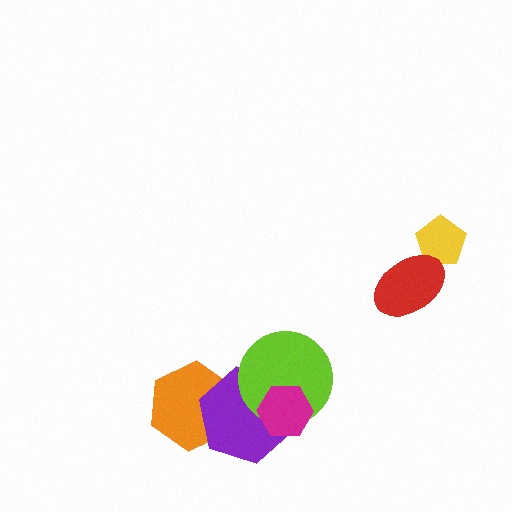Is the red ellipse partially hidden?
No, no other shape covers it.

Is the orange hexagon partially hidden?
Yes, it is partially covered by another shape.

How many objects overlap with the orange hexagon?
1 object overlaps with the orange hexagon.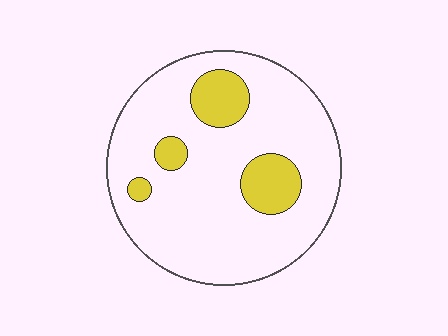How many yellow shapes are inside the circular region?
4.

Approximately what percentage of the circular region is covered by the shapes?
Approximately 15%.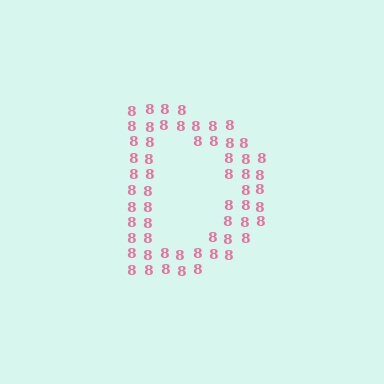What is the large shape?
The large shape is the letter D.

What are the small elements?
The small elements are digit 8's.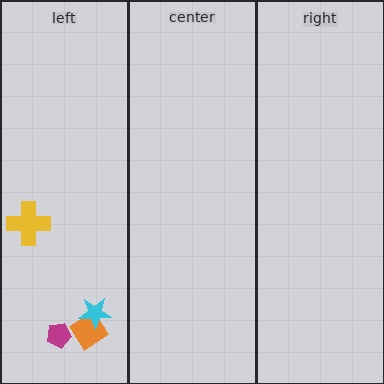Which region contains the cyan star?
The left region.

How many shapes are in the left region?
4.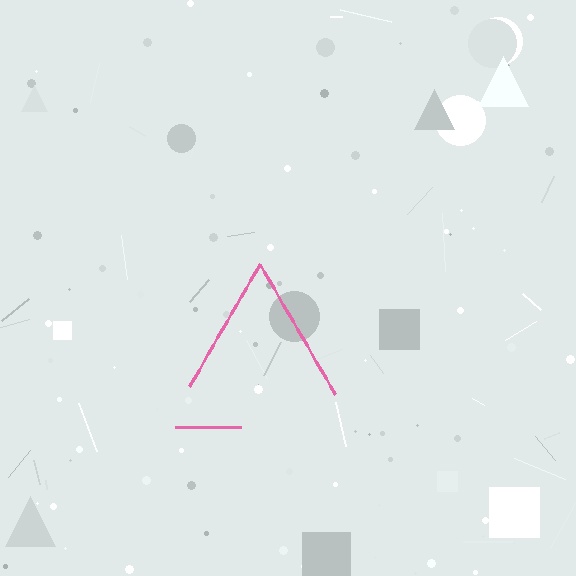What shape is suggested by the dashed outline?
The dashed outline suggests a triangle.